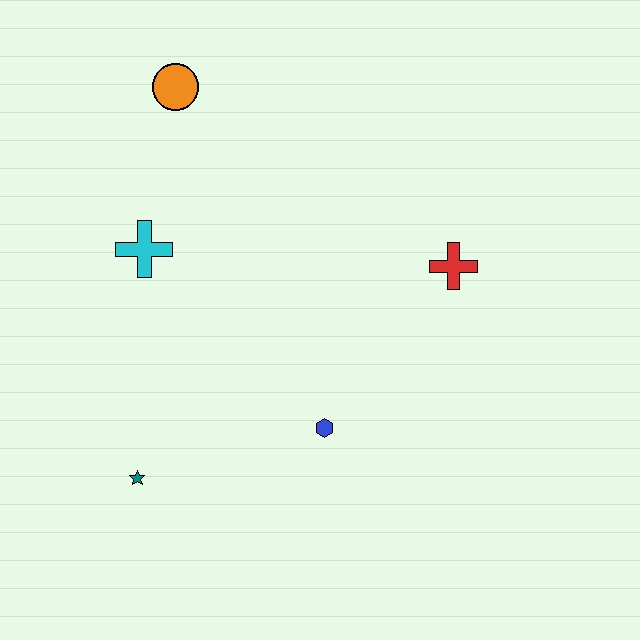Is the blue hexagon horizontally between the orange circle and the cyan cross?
No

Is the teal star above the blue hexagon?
No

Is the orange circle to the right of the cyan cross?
Yes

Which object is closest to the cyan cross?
The orange circle is closest to the cyan cross.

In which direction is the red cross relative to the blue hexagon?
The red cross is above the blue hexagon.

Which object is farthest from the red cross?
The teal star is farthest from the red cross.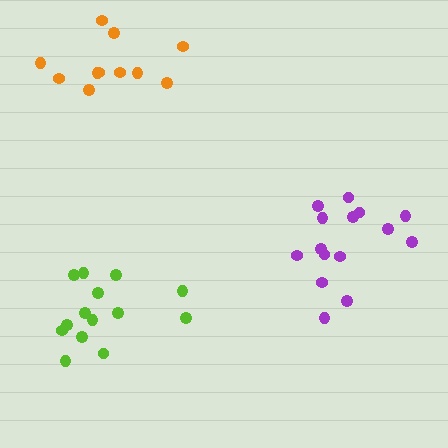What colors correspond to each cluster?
The clusters are colored: lime, purple, orange.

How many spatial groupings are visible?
There are 3 spatial groupings.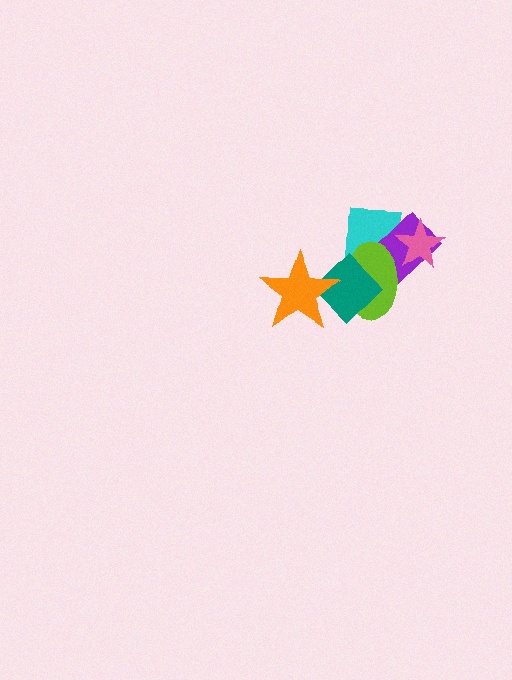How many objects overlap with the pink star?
1 object overlaps with the pink star.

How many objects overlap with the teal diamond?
2 objects overlap with the teal diamond.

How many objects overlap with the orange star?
2 objects overlap with the orange star.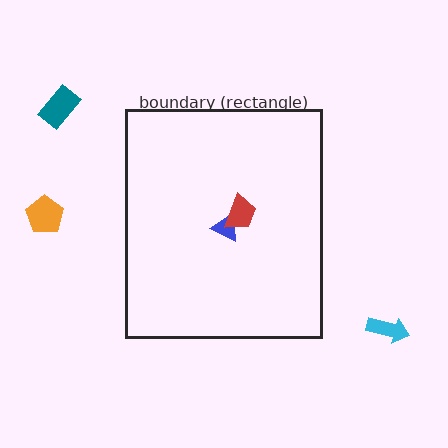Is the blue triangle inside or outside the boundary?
Inside.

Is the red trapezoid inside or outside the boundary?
Inside.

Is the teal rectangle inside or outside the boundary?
Outside.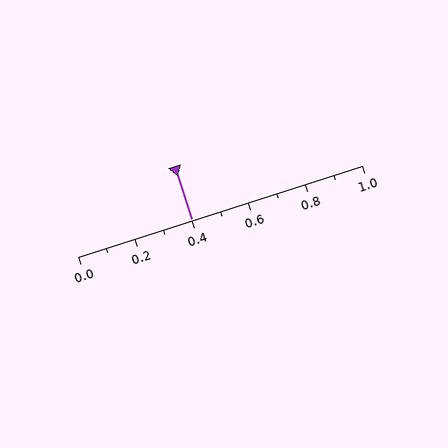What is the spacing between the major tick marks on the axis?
The major ticks are spaced 0.2 apart.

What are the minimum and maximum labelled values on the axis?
The axis runs from 0.0 to 1.0.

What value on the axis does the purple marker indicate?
The marker indicates approximately 0.4.